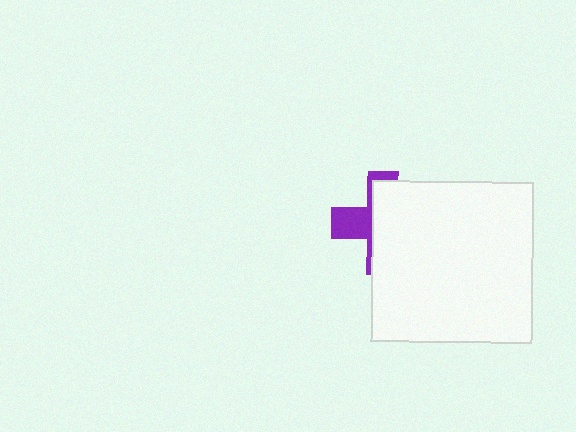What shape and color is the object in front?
The object in front is a white square.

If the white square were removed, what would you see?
You would see the complete purple cross.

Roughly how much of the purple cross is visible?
A small part of it is visible (roughly 34%).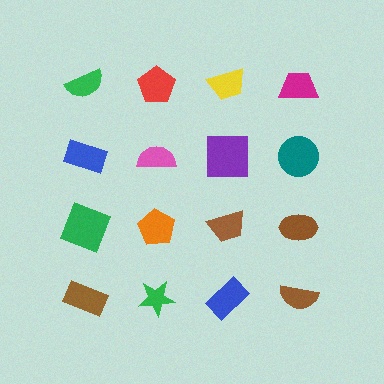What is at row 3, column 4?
A brown ellipse.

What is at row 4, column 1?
A brown rectangle.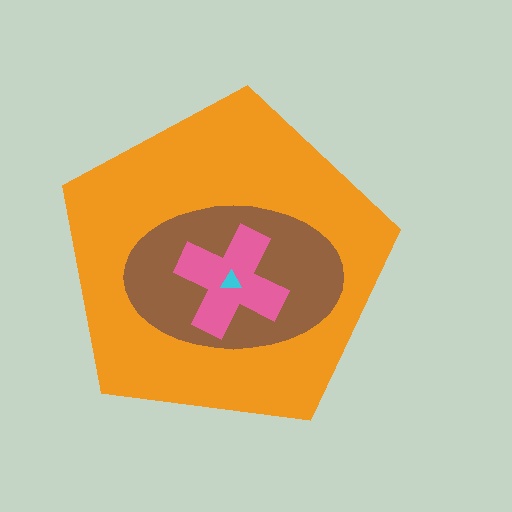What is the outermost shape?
The orange pentagon.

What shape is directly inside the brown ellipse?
The pink cross.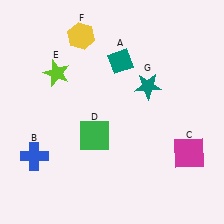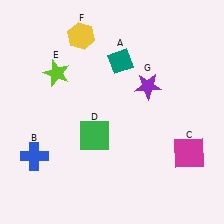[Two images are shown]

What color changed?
The star (G) changed from teal in Image 1 to purple in Image 2.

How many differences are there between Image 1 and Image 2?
There is 1 difference between the two images.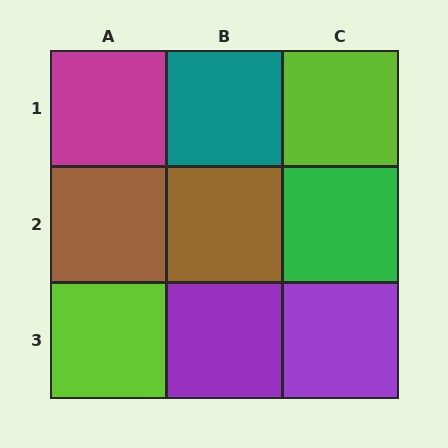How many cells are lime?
2 cells are lime.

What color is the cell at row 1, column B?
Teal.